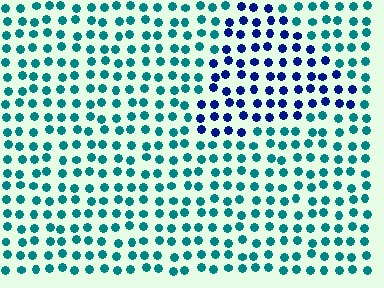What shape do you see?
I see a triangle.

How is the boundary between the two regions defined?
The boundary is defined purely by a slight shift in hue (about 51 degrees). Spacing, size, and orientation are identical on both sides.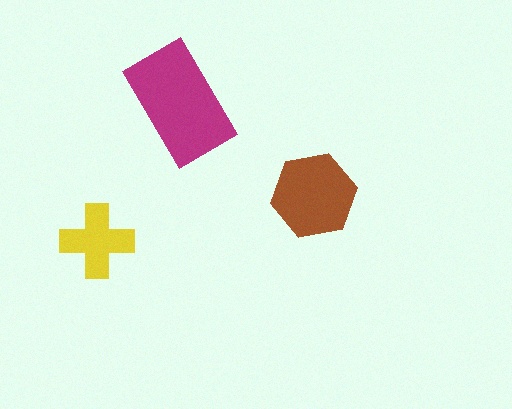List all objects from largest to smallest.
The magenta rectangle, the brown hexagon, the yellow cross.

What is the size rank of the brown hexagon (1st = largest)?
2nd.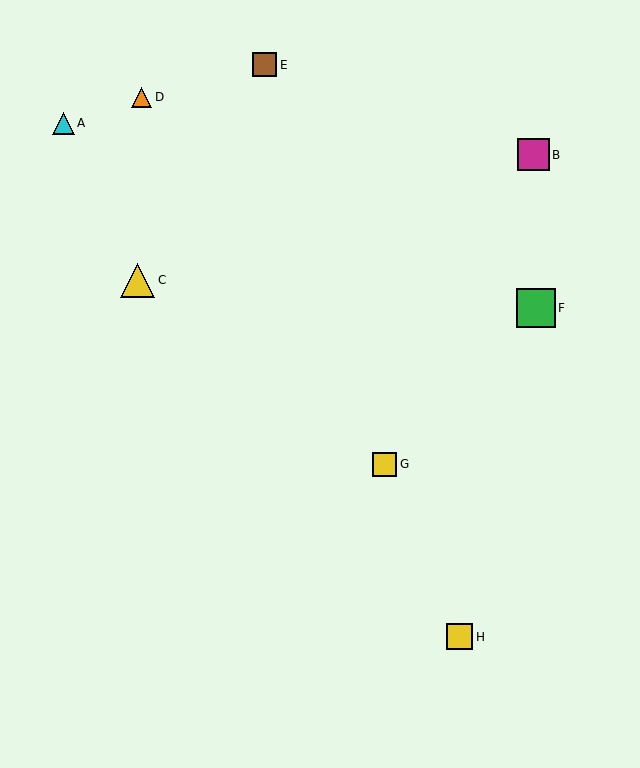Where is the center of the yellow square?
The center of the yellow square is at (385, 464).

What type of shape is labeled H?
Shape H is a yellow square.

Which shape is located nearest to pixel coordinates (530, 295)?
The green square (labeled F) at (536, 308) is nearest to that location.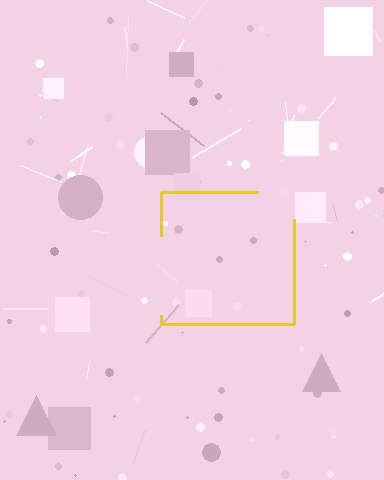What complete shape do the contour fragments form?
The contour fragments form a square.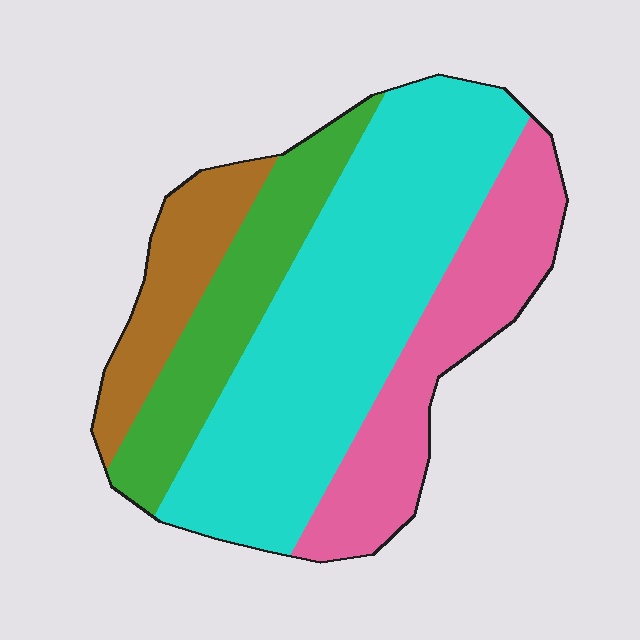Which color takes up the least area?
Brown, at roughly 10%.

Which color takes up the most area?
Cyan, at roughly 45%.